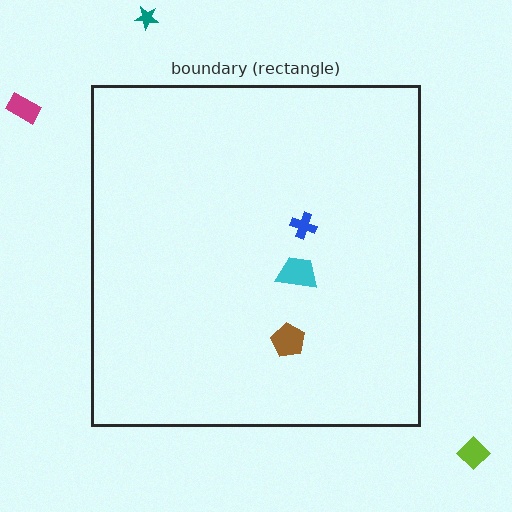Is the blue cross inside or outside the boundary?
Inside.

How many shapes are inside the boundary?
3 inside, 3 outside.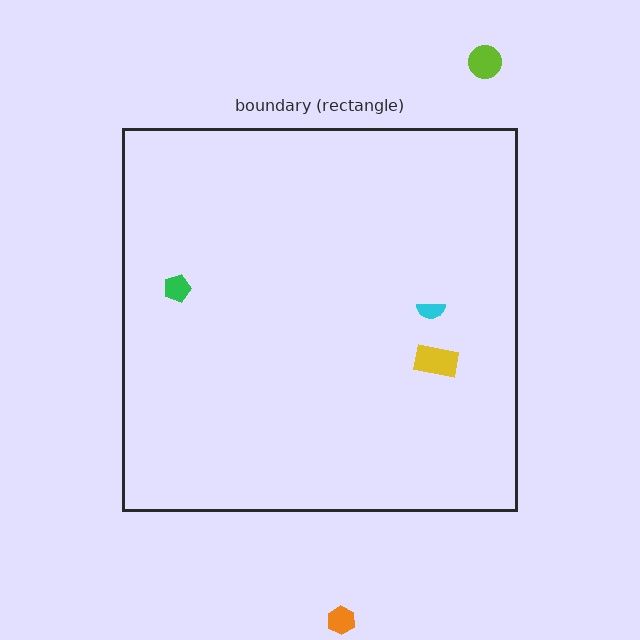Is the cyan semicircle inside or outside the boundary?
Inside.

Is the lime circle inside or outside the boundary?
Outside.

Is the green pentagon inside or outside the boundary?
Inside.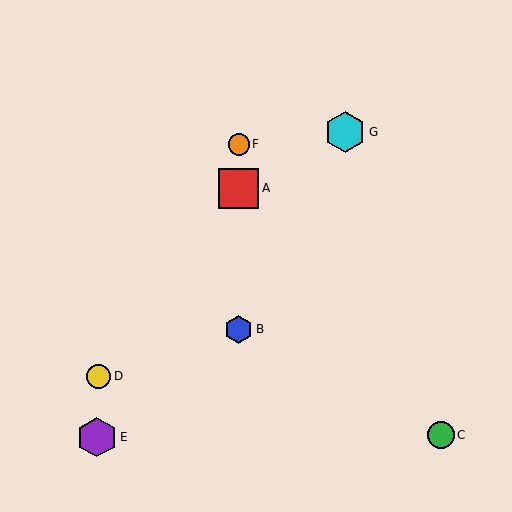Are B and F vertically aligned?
Yes, both are at x≈239.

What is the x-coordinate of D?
Object D is at x≈98.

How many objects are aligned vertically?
3 objects (A, B, F) are aligned vertically.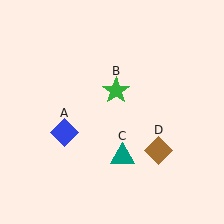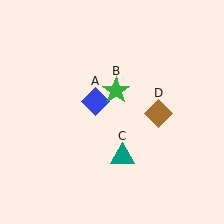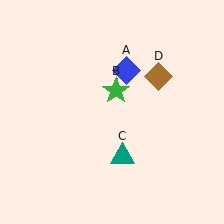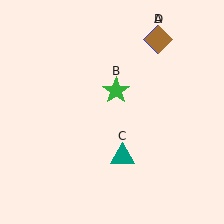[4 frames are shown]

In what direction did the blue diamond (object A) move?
The blue diamond (object A) moved up and to the right.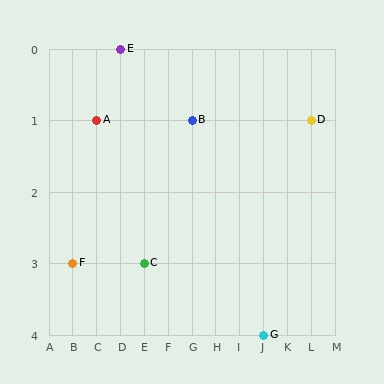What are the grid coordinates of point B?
Point B is at grid coordinates (G, 1).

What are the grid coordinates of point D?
Point D is at grid coordinates (L, 1).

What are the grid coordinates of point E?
Point E is at grid coordinates (D, 0).